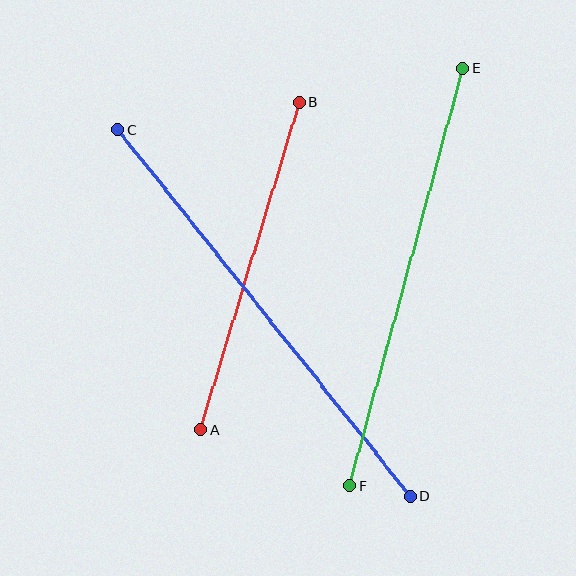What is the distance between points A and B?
The distance is approximately 342 pixels.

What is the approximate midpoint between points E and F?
The midpoint is at approximately (407, 277) pixels.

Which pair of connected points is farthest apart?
Points C and D are farthest apart.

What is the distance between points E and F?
The distance is approximately 433 pixels.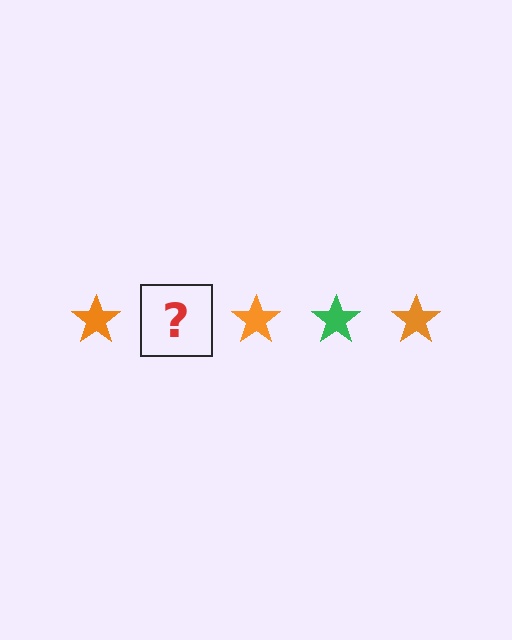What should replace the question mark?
The question mark should be replaced with a green star.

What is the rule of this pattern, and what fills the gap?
The rule is that the pattern cycles through orange, green stars. The gap should be filled with a green star.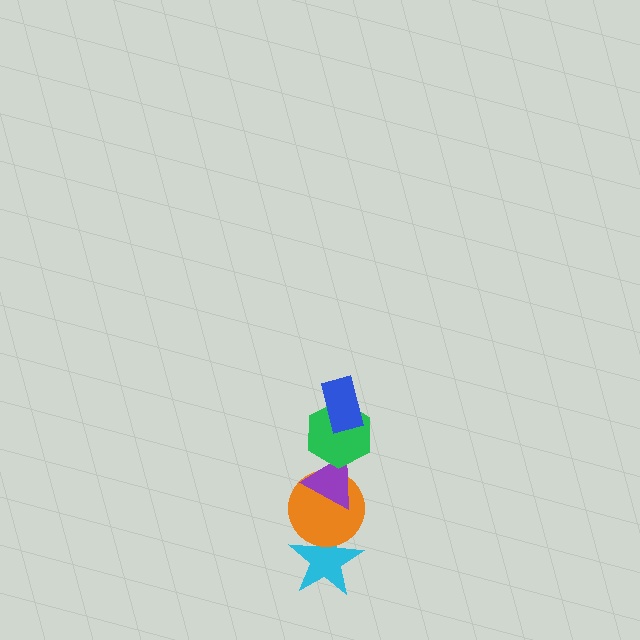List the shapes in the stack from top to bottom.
From top to bottom: the blue rectangle, the green hexagon, the purple triangle, the orange circle, the cyan star.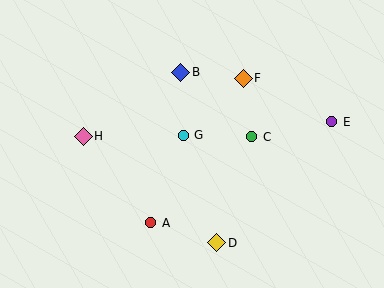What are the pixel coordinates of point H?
Point H is at (83, 136).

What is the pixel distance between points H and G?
The distance between H and G is 100 pixels.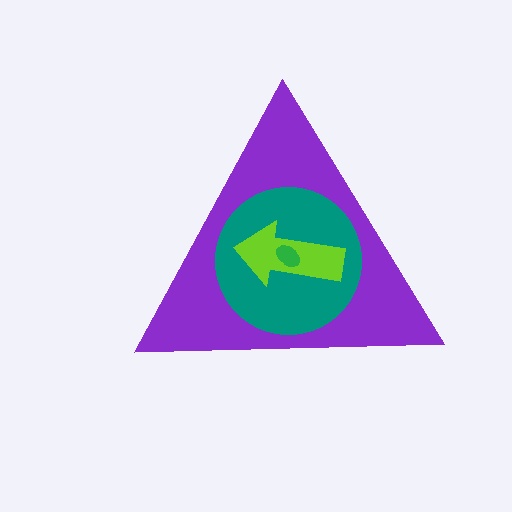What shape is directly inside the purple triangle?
The teal circle.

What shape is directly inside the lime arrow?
The green ellipse.